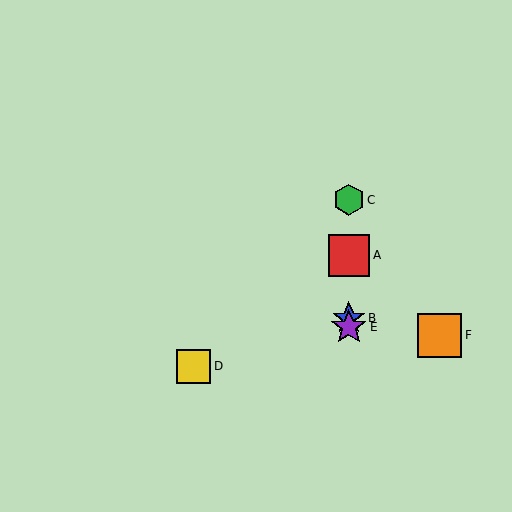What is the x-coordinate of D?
Object D is at x≈194.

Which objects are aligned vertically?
Objects A, B, C, E are aligned vertically.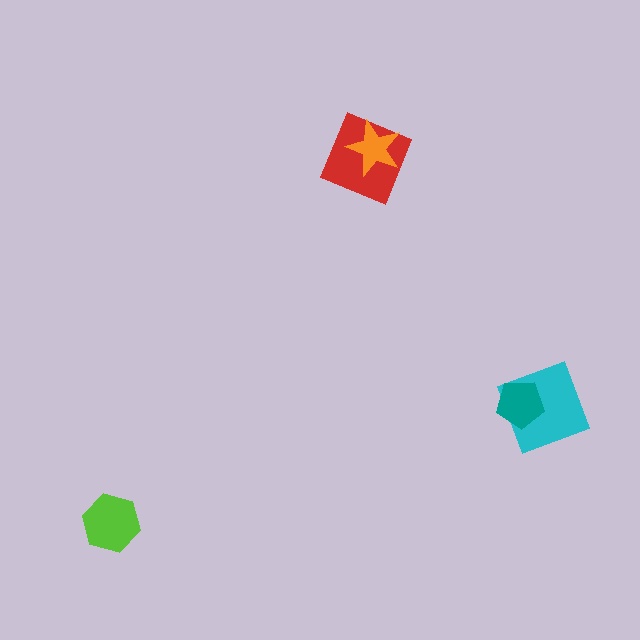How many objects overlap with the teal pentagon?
1 object overlaps with the teal pentagon.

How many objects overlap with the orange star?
1 object overlaps with the orange star.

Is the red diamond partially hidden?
Yes, it is partially covered by another shape.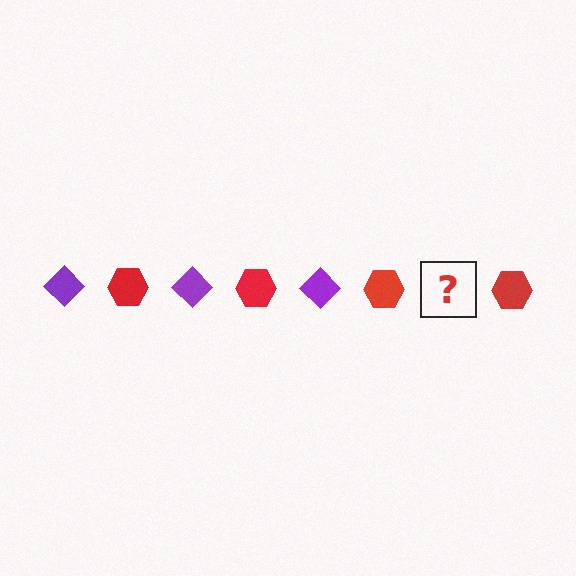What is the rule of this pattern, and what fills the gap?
The rule is that the pattern alternates between purple diamond and red hexagon. The gap should be filled with a purple diamond.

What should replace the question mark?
The question mark should be replaced with a purple diamond.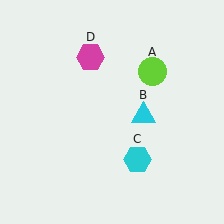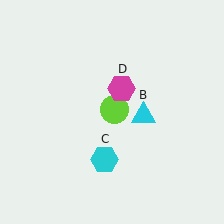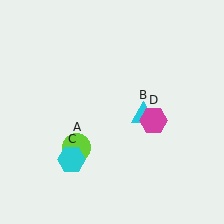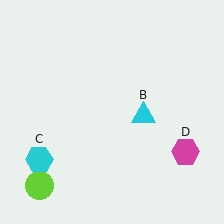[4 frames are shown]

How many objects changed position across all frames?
3 objects changed position: lime circle (object A), cyan hexagon (object C), magenta hexagon (object D).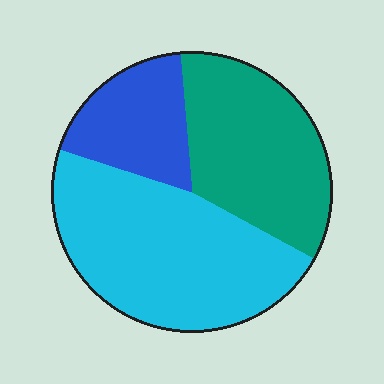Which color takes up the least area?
Blue, at roughly 20%.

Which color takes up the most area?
Cyan, at roughly 45%.